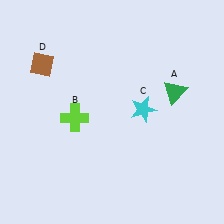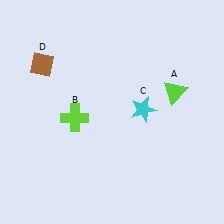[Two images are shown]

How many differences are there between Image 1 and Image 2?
There is 1 difference between the two images.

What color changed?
The triangle (A) changed from green in Image 1 to lime in Image 2.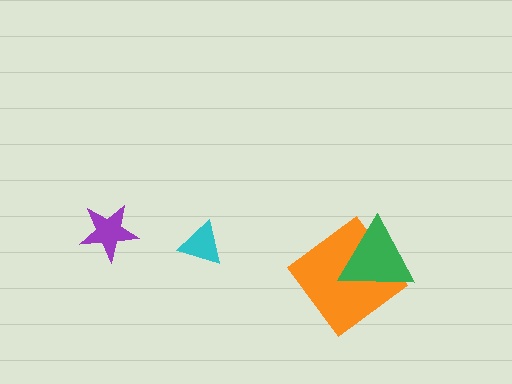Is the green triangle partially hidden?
No, no other shape covers it.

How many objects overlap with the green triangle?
1 object overlaps with the green triangle.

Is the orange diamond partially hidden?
Yes, it is partially covered by another shape.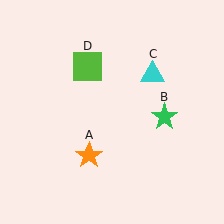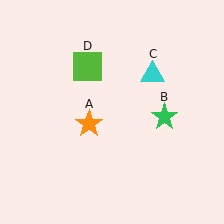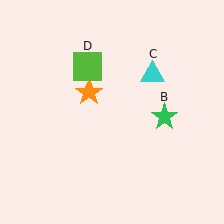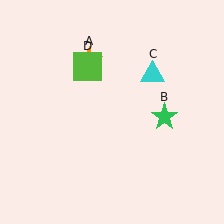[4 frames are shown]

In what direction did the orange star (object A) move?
The orange star (object A) moved up.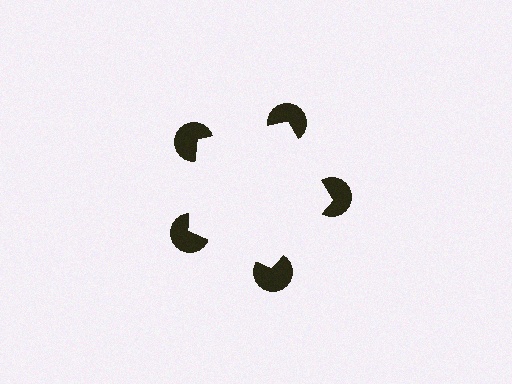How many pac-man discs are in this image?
There are 5 — one at each vertex of the illusory pentagon.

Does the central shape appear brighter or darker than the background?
It typically appears slightly brighter than the background, even though no actual brightness change is drawn.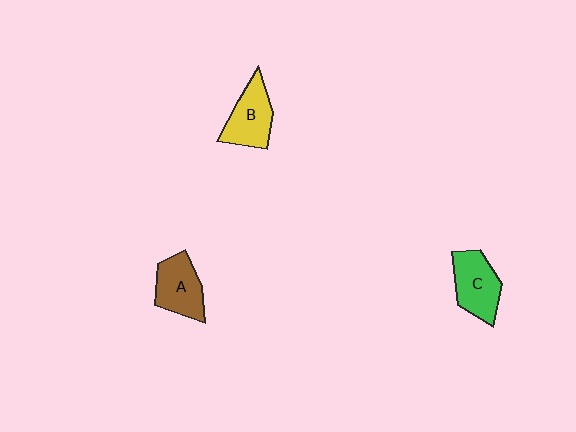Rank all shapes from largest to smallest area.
From largest to smallest: C (green), B (yellow), A (brown).